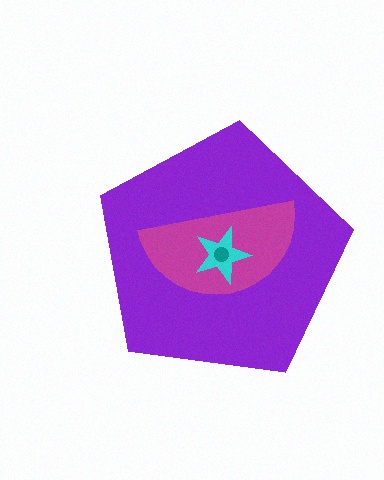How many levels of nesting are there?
4.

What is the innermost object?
The teal circle.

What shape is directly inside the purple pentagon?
The magenta semicircle.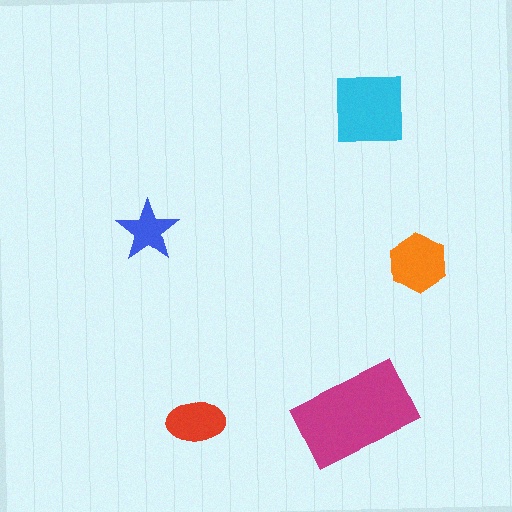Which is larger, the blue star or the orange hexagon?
The orange hexagon.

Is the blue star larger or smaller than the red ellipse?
Smaller.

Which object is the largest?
The magenta rectangle.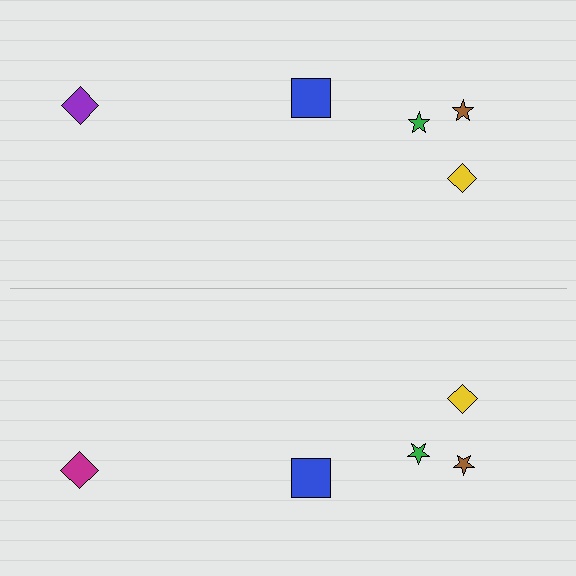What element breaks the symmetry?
The magenta diamond on the bottom side breaks the symmetry — its mirror counterpart is purple.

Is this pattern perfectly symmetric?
No, the pattern is not perfectly symmetric. The magenta diamond on the bottom side breaks the symmetry — its mirror counterpart is purple.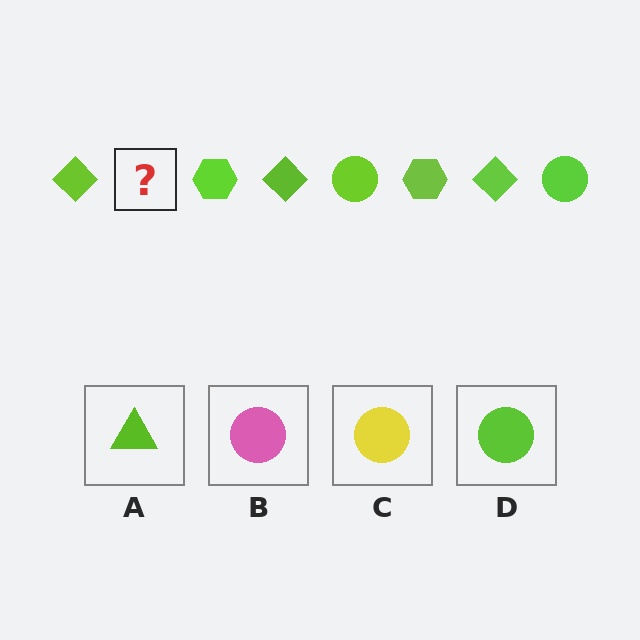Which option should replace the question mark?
Option D.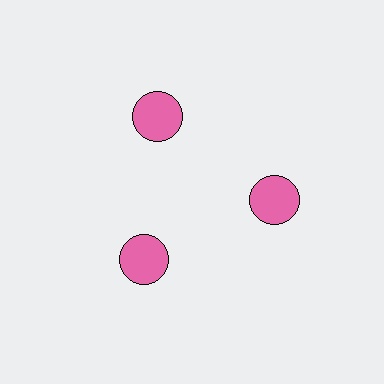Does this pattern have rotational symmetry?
Yes, this pattern has 3-fold rotational symmetry. It looks the same after rotating 120 degrees around the center.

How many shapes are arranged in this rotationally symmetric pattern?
There are 3 shapes, arranged in 3 groups of 1.